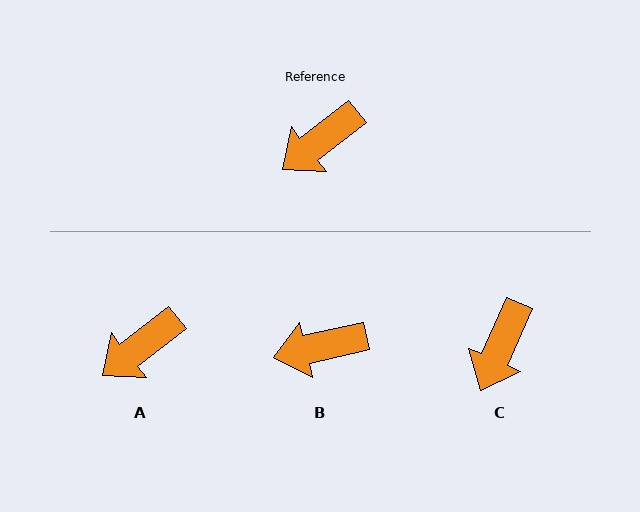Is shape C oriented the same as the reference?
No, it is off by about 28 degrees.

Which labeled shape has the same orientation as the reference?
A.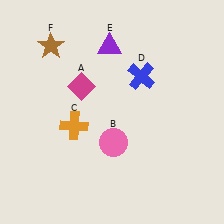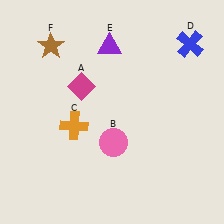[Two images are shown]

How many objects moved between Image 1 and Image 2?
1 object moved between the two images.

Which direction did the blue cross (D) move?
The blue cross (D) moved right.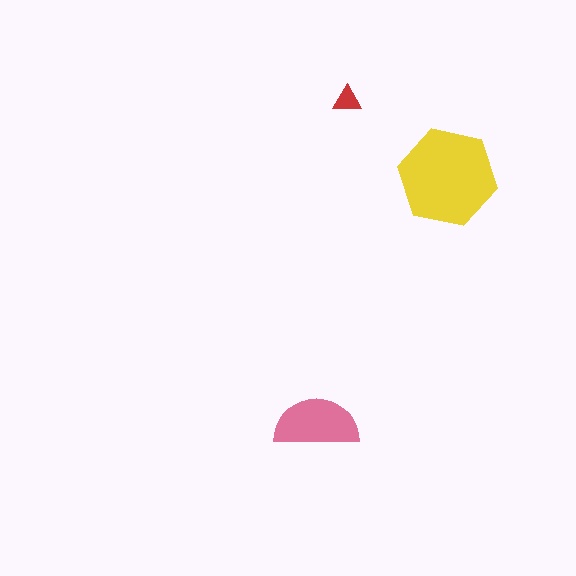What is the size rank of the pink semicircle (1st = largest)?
2nd.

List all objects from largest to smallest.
The yellow hexagon, the pink semicircle, the red triangle.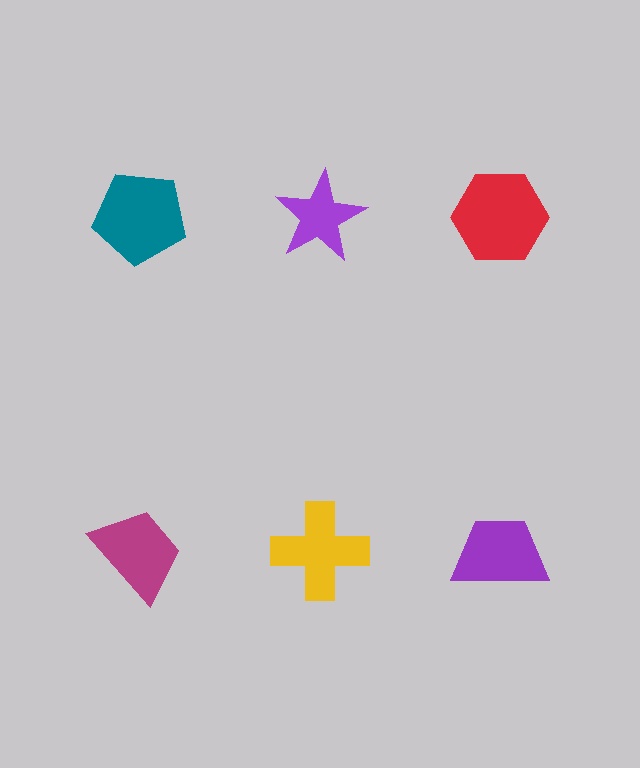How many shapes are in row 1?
3 shapes.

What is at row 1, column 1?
A teal pentagon.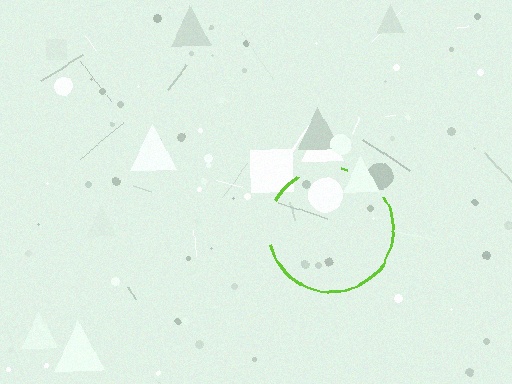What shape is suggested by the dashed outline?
The dashed outline suggests a circle.